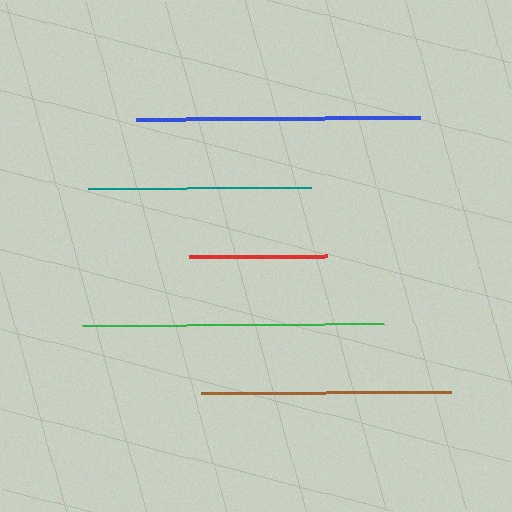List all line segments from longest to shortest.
From longest to shortest: green, blue, brown, teal, red.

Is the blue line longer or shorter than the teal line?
The blue line is longer than the teal line.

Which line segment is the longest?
The green line is the longest at approximately 301 pixels.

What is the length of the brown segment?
The brown segment is approximately 250 pixels long.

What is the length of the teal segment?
The teal segment is approximately 223 pixels long.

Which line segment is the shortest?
The red line is the shortest at approximately 139 pixels.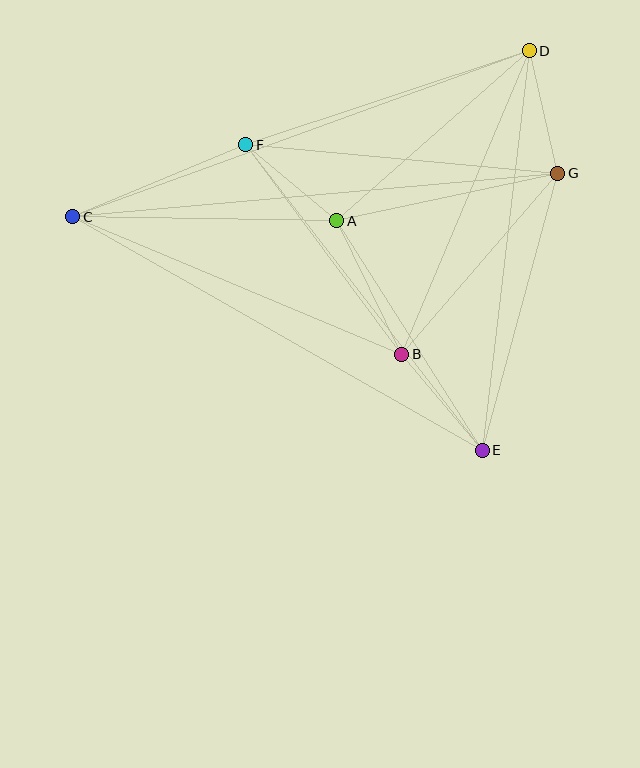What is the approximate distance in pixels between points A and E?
The distance between A and E is approximately 272 pixels.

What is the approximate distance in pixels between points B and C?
The distance between B and C is approximately 357 pixels.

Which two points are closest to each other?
Points A and F are closest to each other.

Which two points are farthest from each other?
Points C and G are farthest from each other.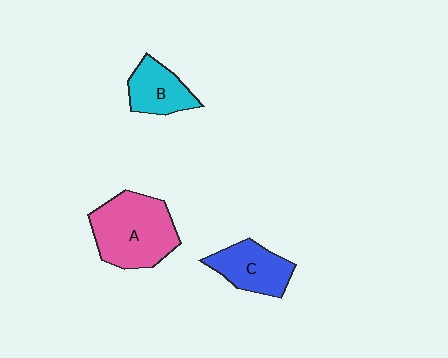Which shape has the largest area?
Shape A (pink).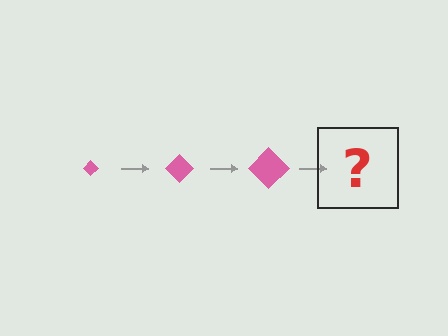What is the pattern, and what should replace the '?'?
The pattern is that the diamond gets progressively larger each step. The '?' should be a pink diamond, larger than the previous one.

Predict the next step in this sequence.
The next step is a pink diamond, larger than the previous one.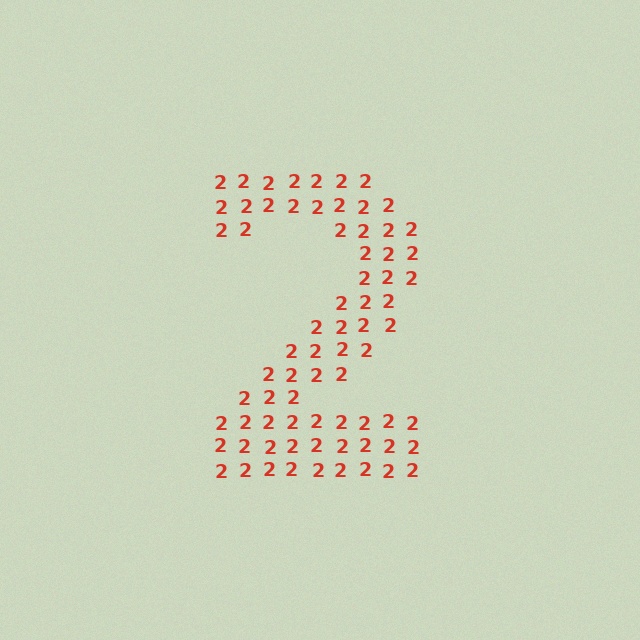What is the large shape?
The large shape is the digit 2.